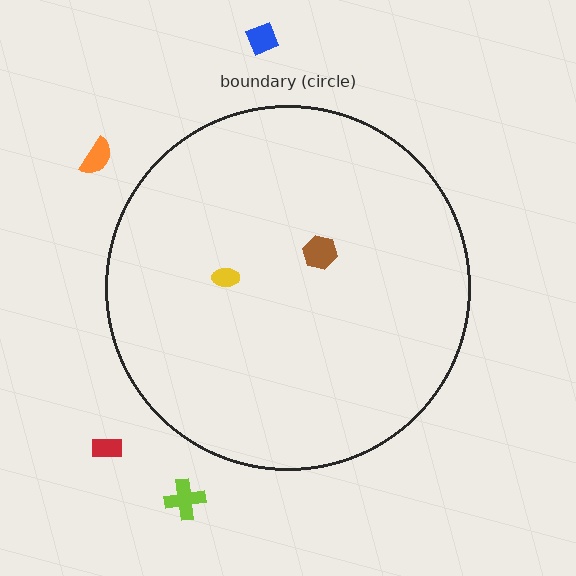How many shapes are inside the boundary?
2 inside, 4 outside.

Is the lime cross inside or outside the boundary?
Outside.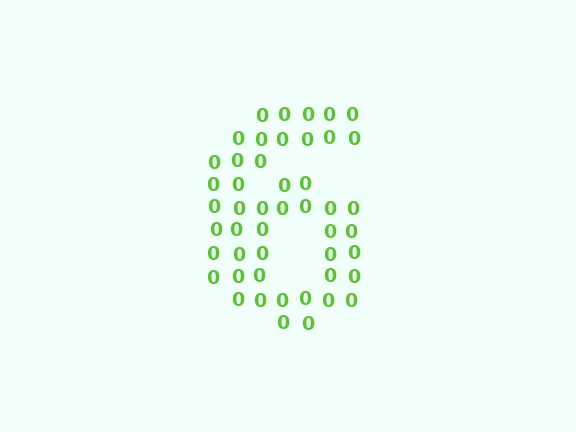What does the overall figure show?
The overall figure shows the digit 6.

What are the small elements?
The small elements are digit 0's.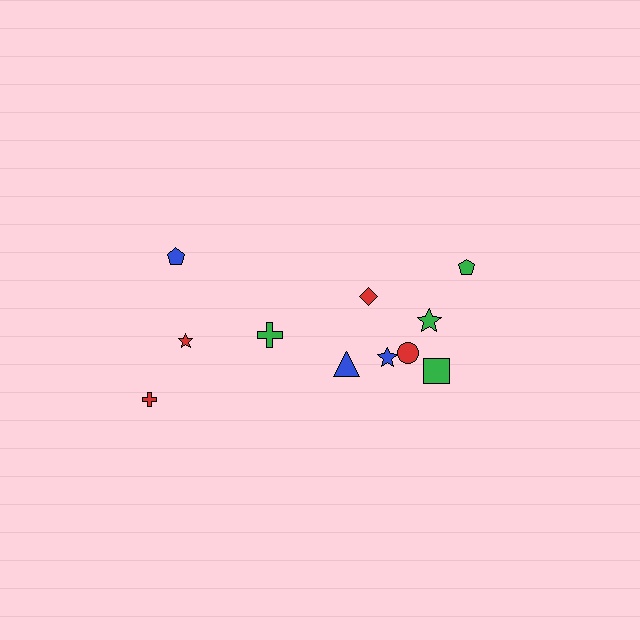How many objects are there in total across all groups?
There are 11 objects.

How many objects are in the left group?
There are 4 objects.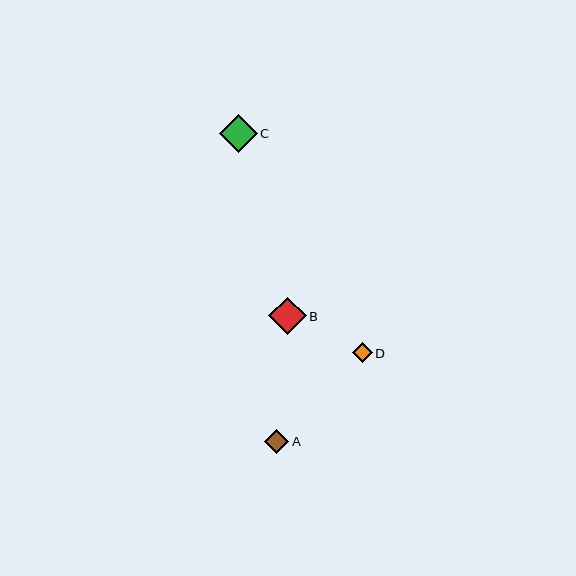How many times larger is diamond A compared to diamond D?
Diamond A is approximately 1.2 times the size of diamond D.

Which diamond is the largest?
Diamond B is the largest with a size of approximately 38 pixels.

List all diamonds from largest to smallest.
From largest to smallest: B, C, A, D.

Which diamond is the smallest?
Diamond D is the smallest with a size of approximately 20 pixels.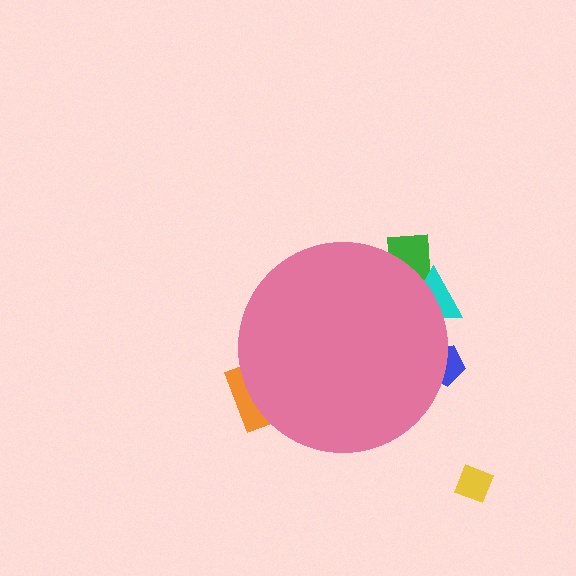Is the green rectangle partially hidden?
Yes, the green rectangle is partially hidden behind the pink circle.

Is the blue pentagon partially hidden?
Yes, the blue pentagon is partially hidden behind the pink circle.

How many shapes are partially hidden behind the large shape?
4 shapes are partially hidden.